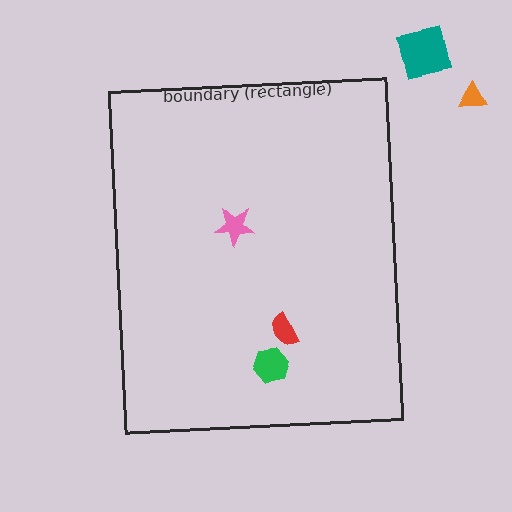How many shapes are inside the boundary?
3 inside, 2 outside.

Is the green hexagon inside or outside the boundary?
Inside.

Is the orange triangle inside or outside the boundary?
Outside.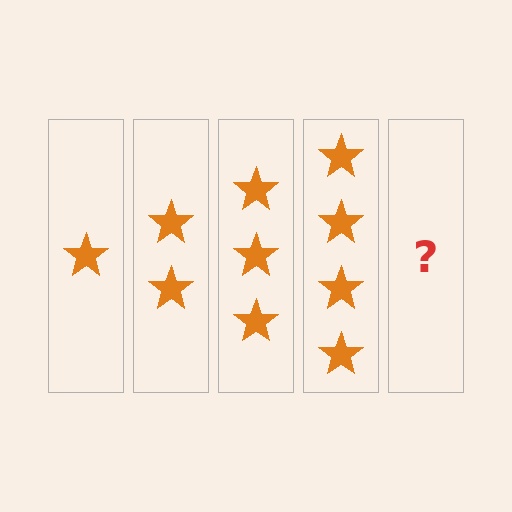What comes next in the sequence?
The next element should be 5 stars.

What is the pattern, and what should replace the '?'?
The pattern is that each step adds one more star. The '?' should be 5 stars.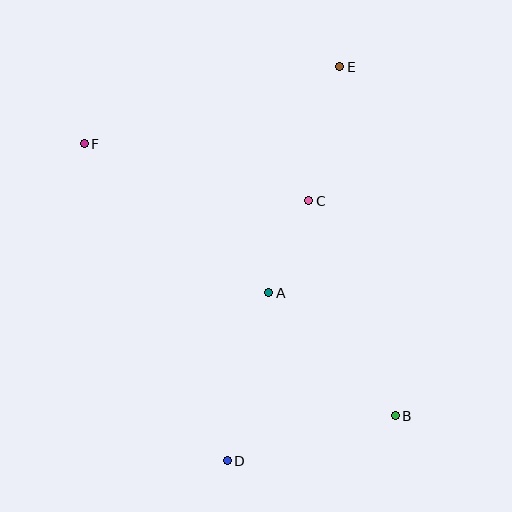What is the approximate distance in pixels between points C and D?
The distance between C and D is approximately 272 pixels.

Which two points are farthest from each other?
Points B and F are farthest from each other.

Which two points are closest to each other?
Points A and C are closest to each other.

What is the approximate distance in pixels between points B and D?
The distance between B and D is approximately 174 pixels.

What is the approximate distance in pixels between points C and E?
The distance between C and E is approximately 138 pixels.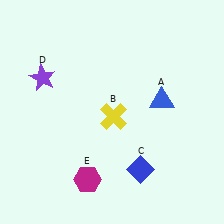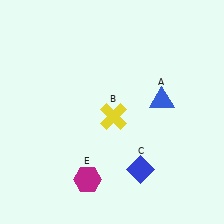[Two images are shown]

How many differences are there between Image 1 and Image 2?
There is 1 difference between the two images.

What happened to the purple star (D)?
The purple star (D) was removed in Image 2. It was in the top-left area of Image 1.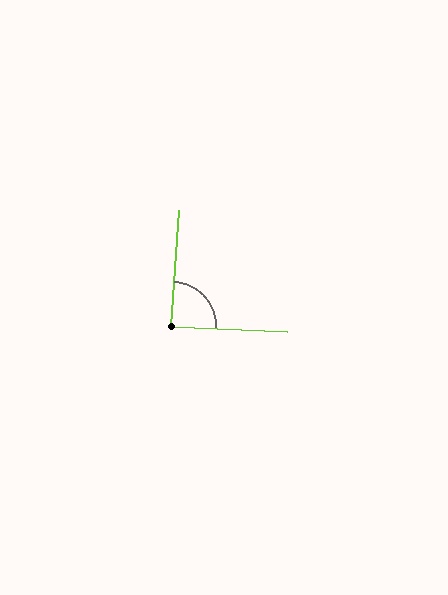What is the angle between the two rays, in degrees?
Approximately 89 degrees.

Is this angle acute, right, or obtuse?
It is approximately a right angle.